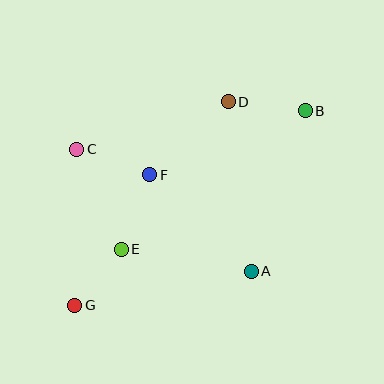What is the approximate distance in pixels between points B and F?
The distance between B and F is approximately 168 pixels.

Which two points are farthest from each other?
Points B and G are farthest from each other.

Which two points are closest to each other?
Points E and G are closest to each other.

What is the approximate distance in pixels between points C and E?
The distance between C and E is approximately 110 pixels.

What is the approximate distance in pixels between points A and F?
The distance between A and F is approximately 140 pixels.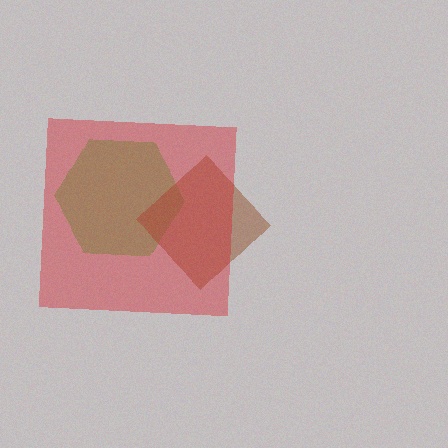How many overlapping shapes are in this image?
There are 3 overlapping shapes in the image.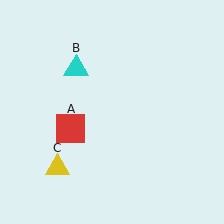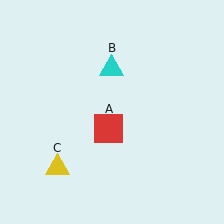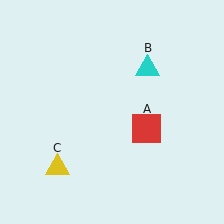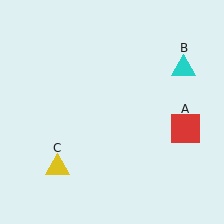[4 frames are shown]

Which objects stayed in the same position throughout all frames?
Yellow triangle (object C) remained stationary.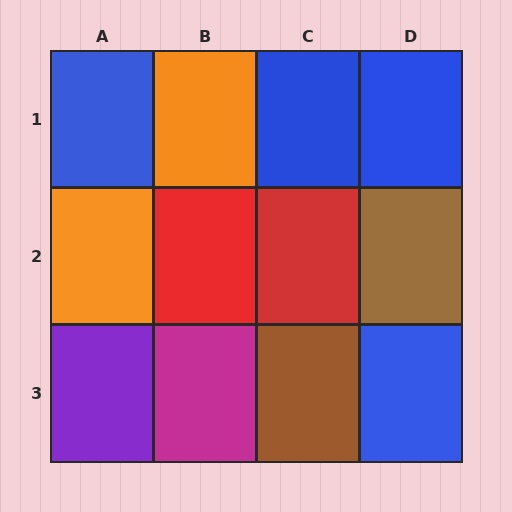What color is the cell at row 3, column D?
Blue.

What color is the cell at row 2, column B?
Red.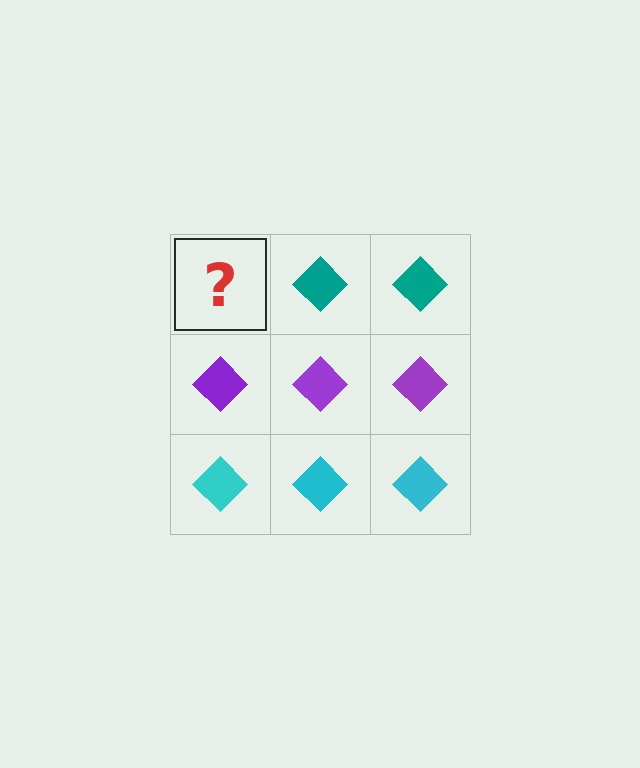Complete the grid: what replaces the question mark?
The question mark should be replaced with a teal diamond.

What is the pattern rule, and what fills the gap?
The rule is that each row has a consistent color. The gap should be filled with a teal diamond.